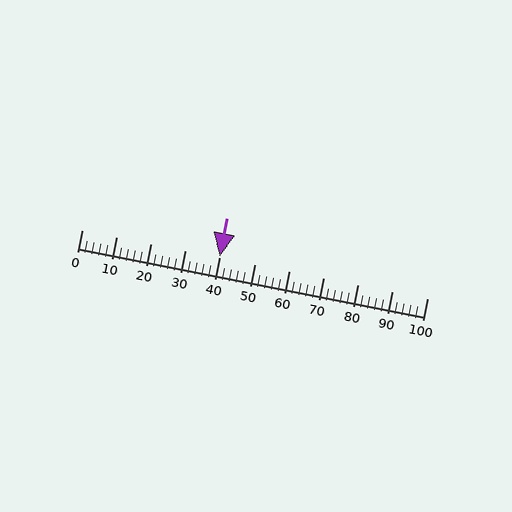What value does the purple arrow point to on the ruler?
The purple arrow points to approximately 40.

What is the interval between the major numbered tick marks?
The major tick marks are spaced 10 units apart.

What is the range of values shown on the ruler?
The ruler shows values from 0 to 100.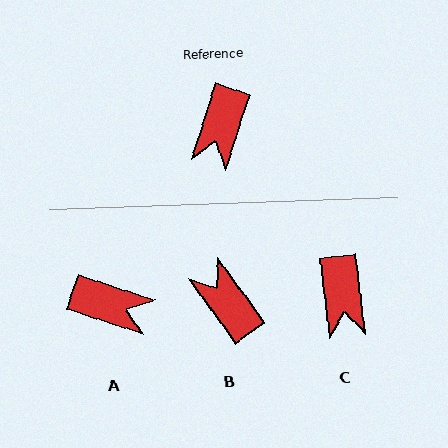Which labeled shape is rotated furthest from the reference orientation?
B, about 125 degrees away.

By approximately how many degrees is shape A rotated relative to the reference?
Approximately 90 degrees counter-clockwise.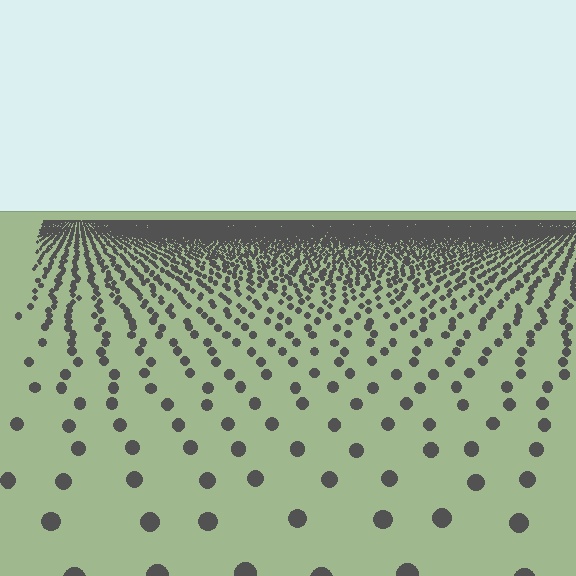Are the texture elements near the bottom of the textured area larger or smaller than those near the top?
Larger. Near the bottom, elements are closer to the viewer and appear at a bigger on-screen size.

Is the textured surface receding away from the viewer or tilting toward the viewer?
The surface is receding away from the viewer. Texture elements get smaller and denser toward the top.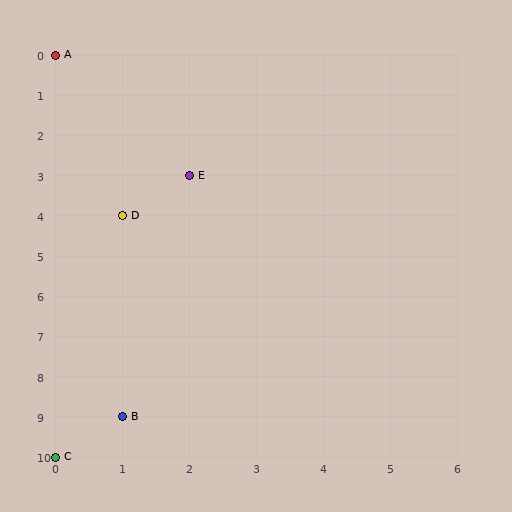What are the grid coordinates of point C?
Point C is at grid coordinates (0, 10).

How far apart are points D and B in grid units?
Points D and B are 5 rows apart.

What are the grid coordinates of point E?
Point E is at grid coordinates (2, 3).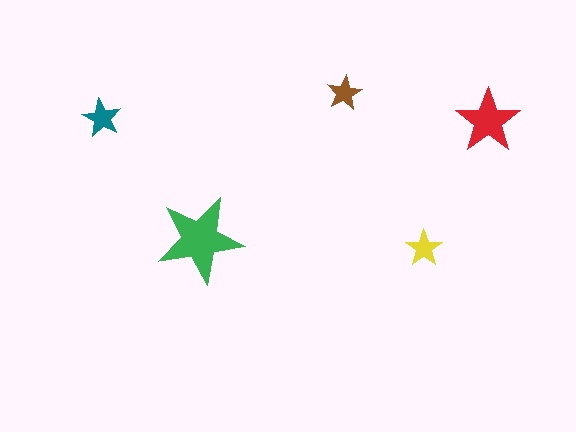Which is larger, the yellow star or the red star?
The red one.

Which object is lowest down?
The yellow star is bottommost.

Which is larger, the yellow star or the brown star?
The yellow one.